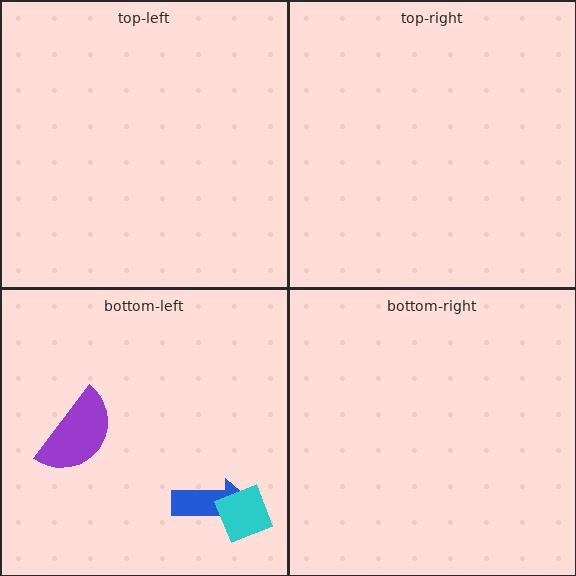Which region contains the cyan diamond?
The bottom-left region.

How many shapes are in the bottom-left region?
3.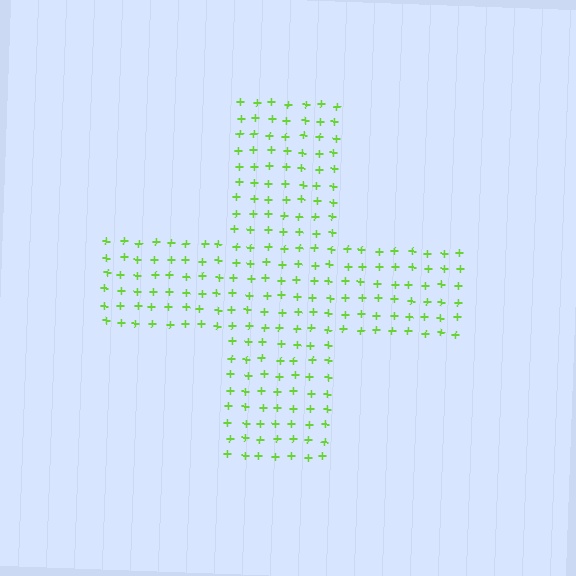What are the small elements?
The small elements are plus signs.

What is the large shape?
The large shape is a cross.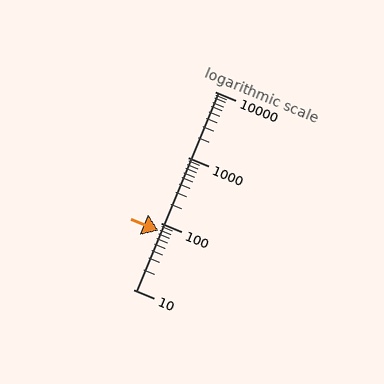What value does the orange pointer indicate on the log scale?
The pointer indicates approximately 77.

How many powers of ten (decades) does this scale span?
The scale spans 3 decades, from 10 to 10000.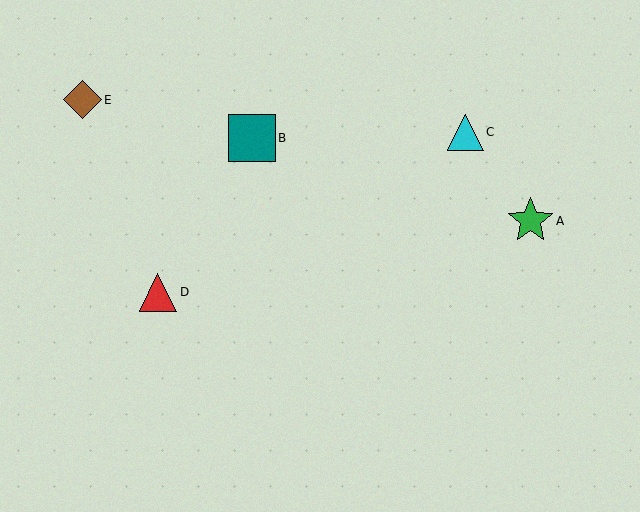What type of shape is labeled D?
Shape D is a red triangle.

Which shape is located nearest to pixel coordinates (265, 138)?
The teal square (labeled B) at (252, 138) is nearest to that location.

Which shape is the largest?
The teal square (labeled B) is the largest.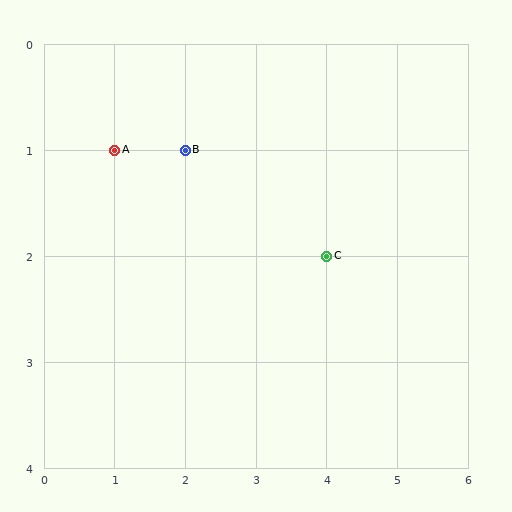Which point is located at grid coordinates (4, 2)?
Point C is at (4, 2).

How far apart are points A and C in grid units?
Points A and C are 3 columns and 1 row apart (about 3.2 grid units diagonally).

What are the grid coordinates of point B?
Point B is at grid coordinates (2, 1).